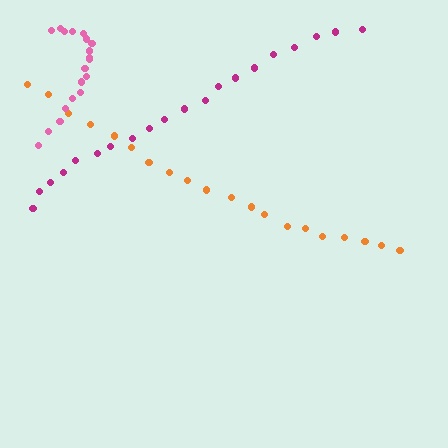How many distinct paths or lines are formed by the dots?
There are 3 distinct paths.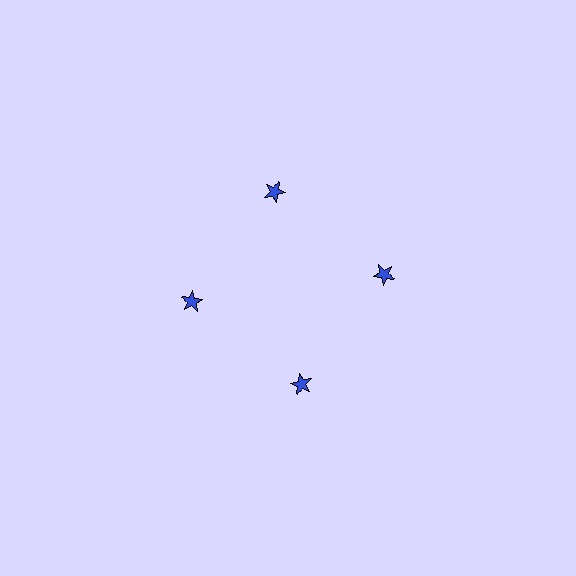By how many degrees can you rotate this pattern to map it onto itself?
The pattern maps onto itself every 90 degrees of rotation.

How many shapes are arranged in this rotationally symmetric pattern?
There are 4 shapes, arranged in 4 groups of 1.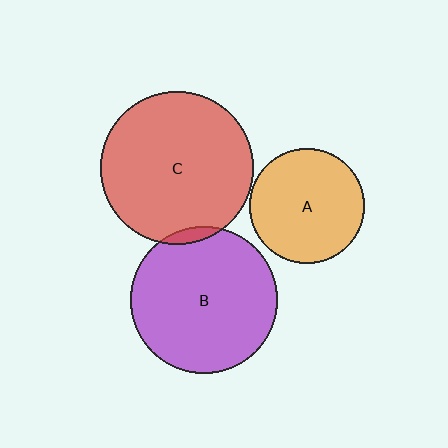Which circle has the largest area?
Circle C (red).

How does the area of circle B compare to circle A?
Approximately 1.6 times.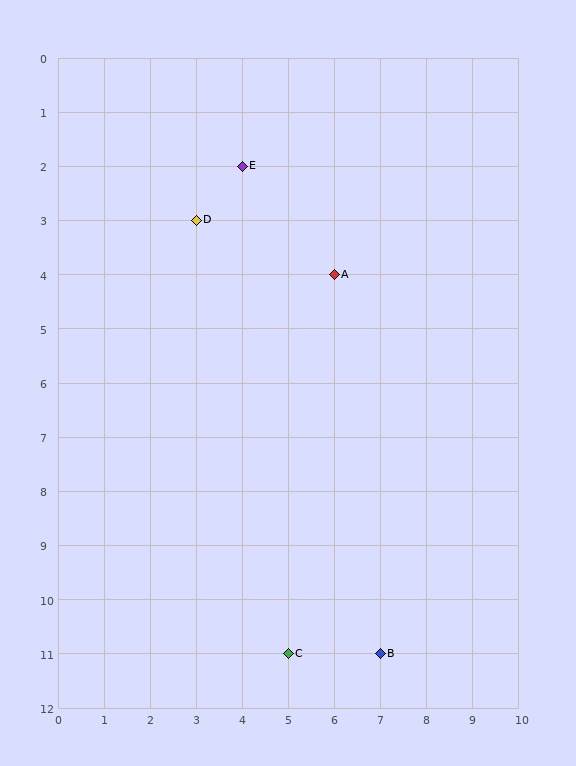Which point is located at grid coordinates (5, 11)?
Point C is at (5, 11).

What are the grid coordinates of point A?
Point A is at grid coordinates (6, 4).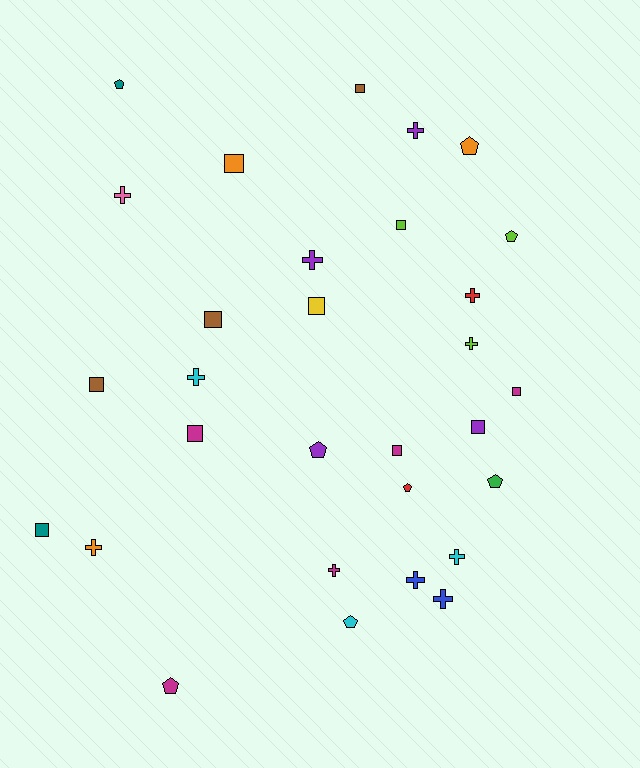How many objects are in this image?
There are 30 objects.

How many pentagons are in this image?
There are 8 pentagons.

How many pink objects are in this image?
There is 1 pink object.